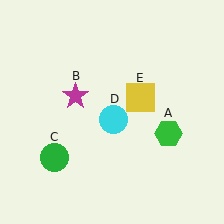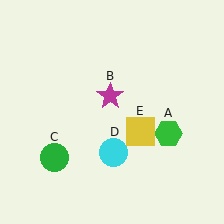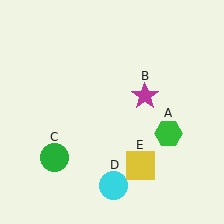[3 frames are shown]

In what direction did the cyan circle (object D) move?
The cyan circle (object D) moved down.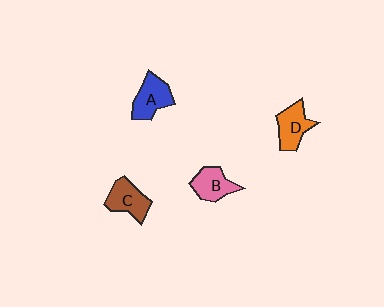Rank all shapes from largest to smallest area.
From largest to smallest: A (blue), C (brown), D (orange), B (pink).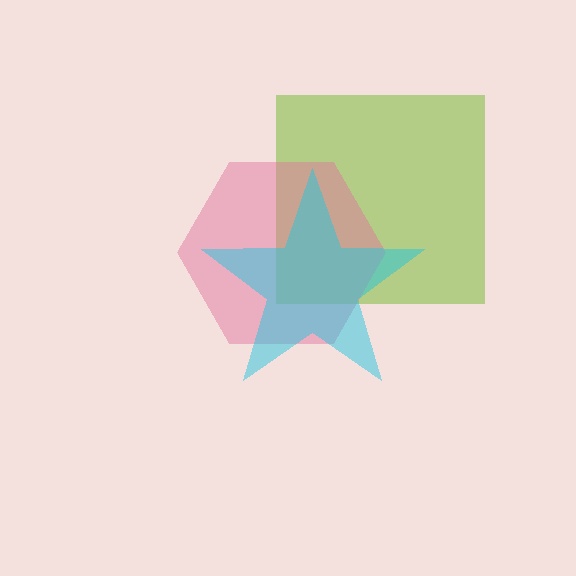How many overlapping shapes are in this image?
There are 3 overlapping shapes in the image.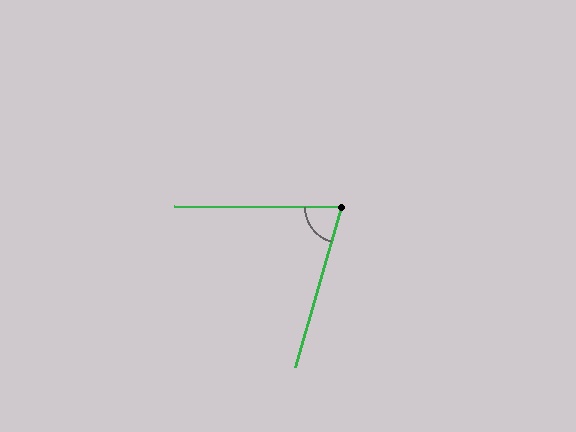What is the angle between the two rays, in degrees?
Approximately 75 degrees.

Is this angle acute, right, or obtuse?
It is acute.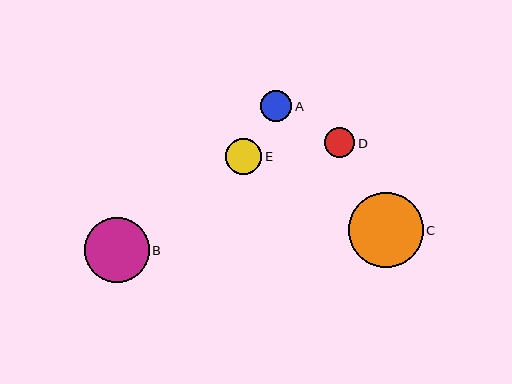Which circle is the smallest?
Circle D is the smallest with a size of approximately 30 pixels.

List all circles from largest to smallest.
From largest to smallest: C, B, E, A, D.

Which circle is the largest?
Circle C is the largest with a size of approximately 75 pixels.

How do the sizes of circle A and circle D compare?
Circle A and circle D are approximately the same size.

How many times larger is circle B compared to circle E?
Circle B is approximately 1.8 times the size of circle E.